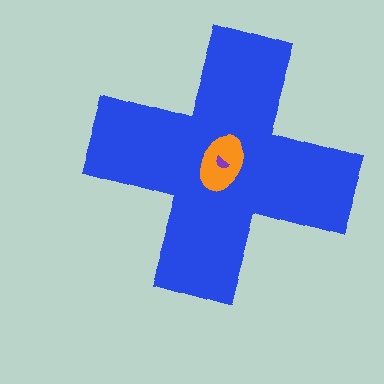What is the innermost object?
The purple semicircle.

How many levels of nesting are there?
3.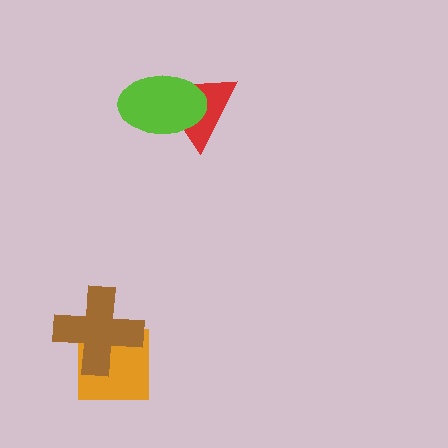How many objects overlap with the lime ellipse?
1 object overlaps with the lime ellipse.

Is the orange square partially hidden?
Yes, it is partially covered by another shape.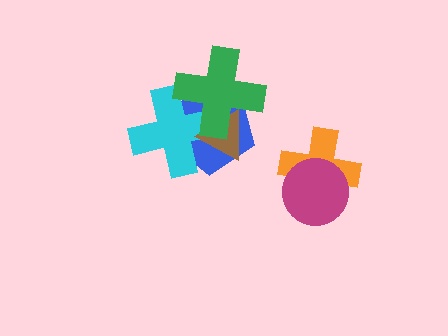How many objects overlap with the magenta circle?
1 object overlaps with the magenta circle.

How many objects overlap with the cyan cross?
3 objects overlap with the cyan cross.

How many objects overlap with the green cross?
3 objects overlap with the green cross.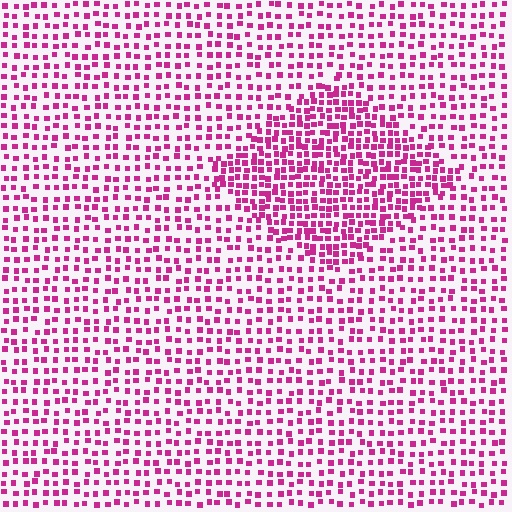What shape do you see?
I see a diamond.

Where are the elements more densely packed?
The elements are more densely packed inside the diamond boundary.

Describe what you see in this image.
The image contains small magenta elements arranged at two different densities. A diamond-shaped region is visible where the elements are more densely packed than the surrounding area.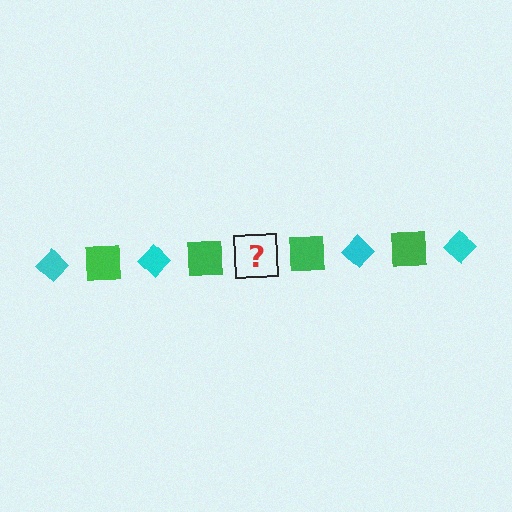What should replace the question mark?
The question mark should be replaced with a cyan diamond.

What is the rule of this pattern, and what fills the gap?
The rule is that the pattern alternates between cyan diamond and green square. The gap should be filled with a cyan diamond.